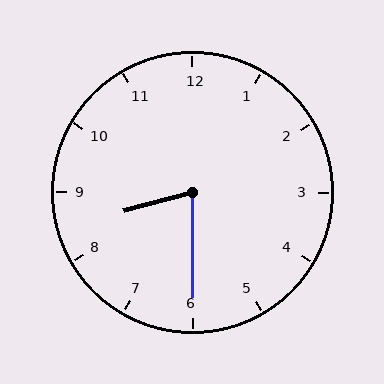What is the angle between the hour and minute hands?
Approximately 75 degrees.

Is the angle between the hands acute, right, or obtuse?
It is acute.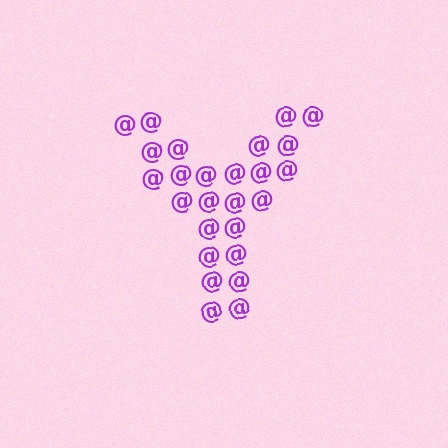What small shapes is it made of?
It is made of small at signs.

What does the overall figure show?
The overall figure shows the letter Y.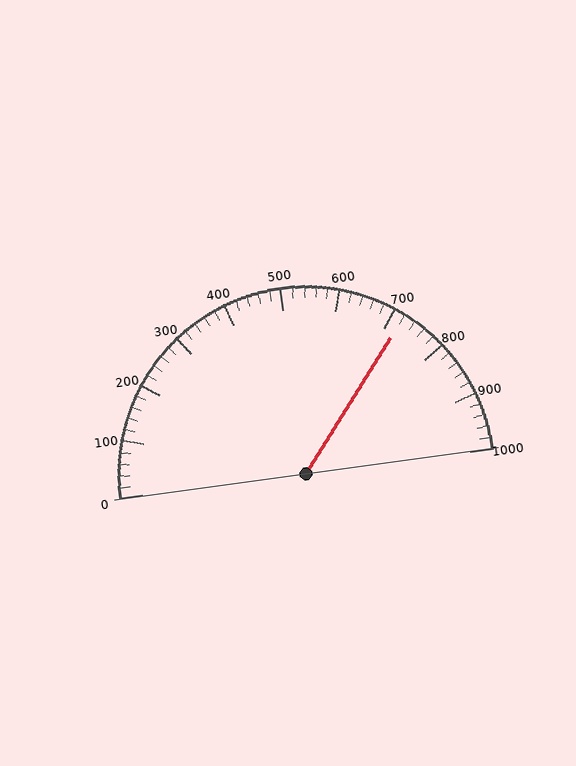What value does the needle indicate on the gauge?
The needle indicates approximately 720.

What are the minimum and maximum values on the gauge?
The gauge ranges from 0 to 1000.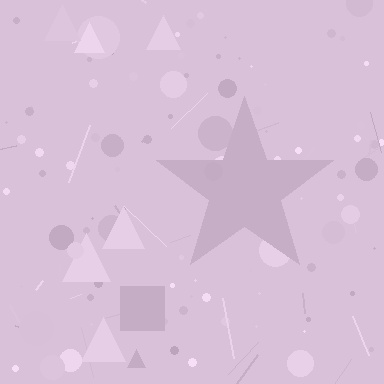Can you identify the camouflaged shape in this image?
The camouflaged shape is a star.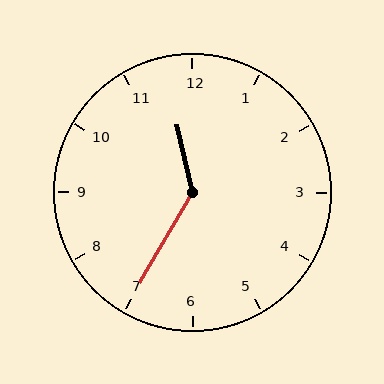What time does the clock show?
11:35.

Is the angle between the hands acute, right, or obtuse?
It is obtuse.